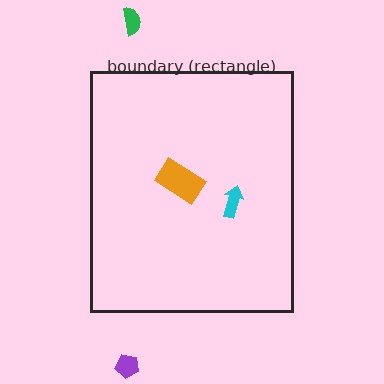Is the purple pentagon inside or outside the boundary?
Outside.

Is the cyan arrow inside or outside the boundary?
Inside.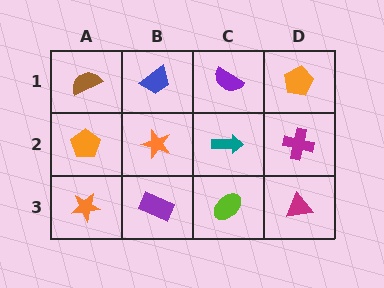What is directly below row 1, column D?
A magenta cross.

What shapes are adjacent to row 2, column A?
A brown semicircle (row 1, column A), an orange star (row 3, column A), an orange star (row 2, column B).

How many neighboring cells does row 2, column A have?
3.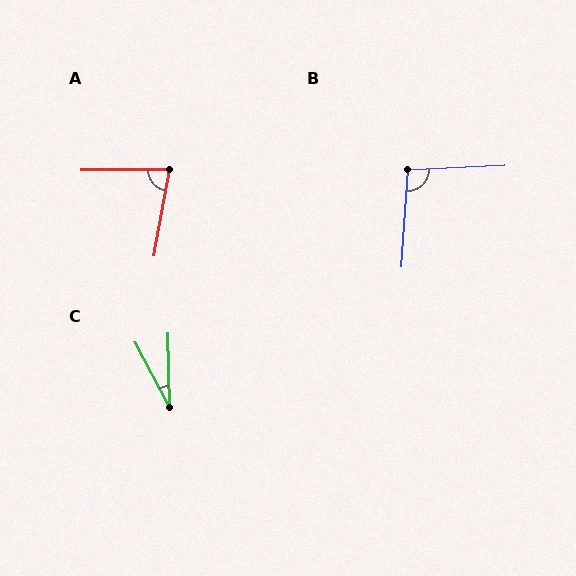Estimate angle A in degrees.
Approximately 80 degrees.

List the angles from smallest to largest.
C (27°), A (80°), B (97°).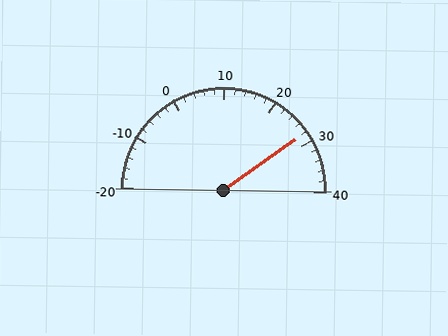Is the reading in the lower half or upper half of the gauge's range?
The reading is in the upper half of the range (-20 to 40).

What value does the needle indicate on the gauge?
The needle indicates approximately 28.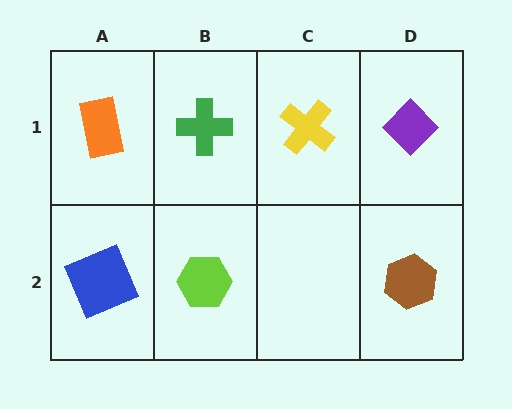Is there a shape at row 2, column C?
No, that cell is empty.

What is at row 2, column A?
A blue square.